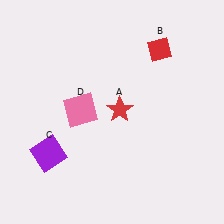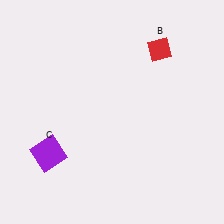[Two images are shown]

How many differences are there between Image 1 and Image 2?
There are 2 differences between the two images.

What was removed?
The red star (A), the pink square (D) were removed in Image 2.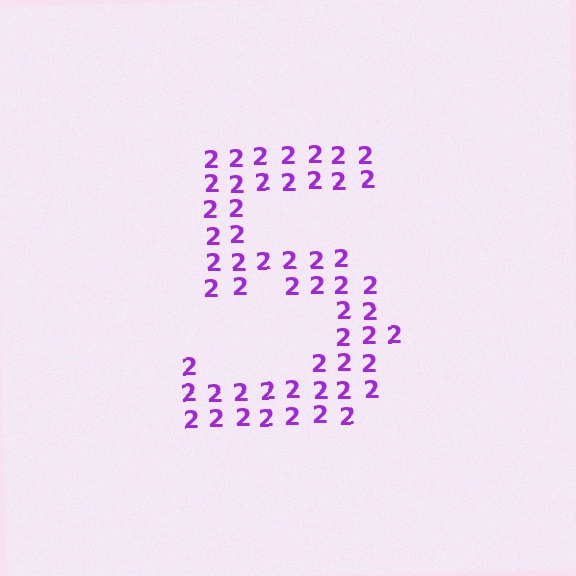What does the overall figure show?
The overall figure shows the digit 5.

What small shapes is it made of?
It is made of small digit 2's.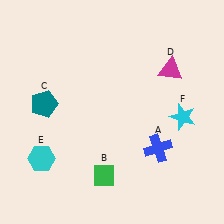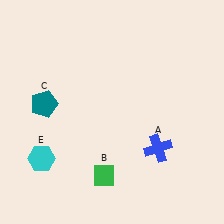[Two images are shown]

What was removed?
The magenta triangle (D), the cyan star (F) were removed in Image 2.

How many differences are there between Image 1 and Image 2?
There are 2 differences between the two images.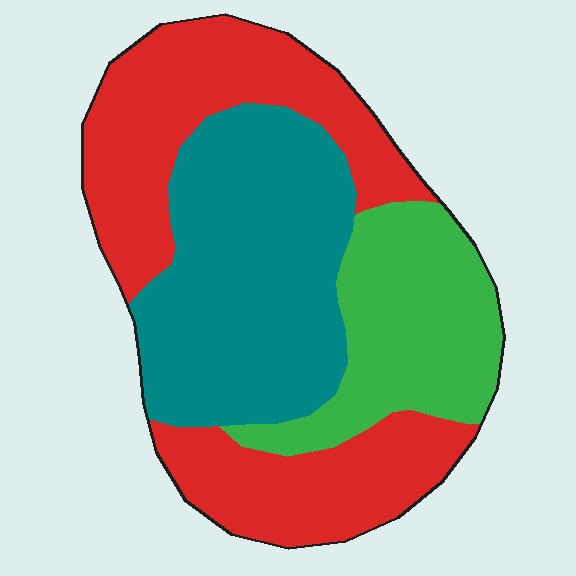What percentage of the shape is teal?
Teal takes up about three eighths (3/8) of the shape.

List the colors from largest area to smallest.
From largest to smallest: red, teal, green.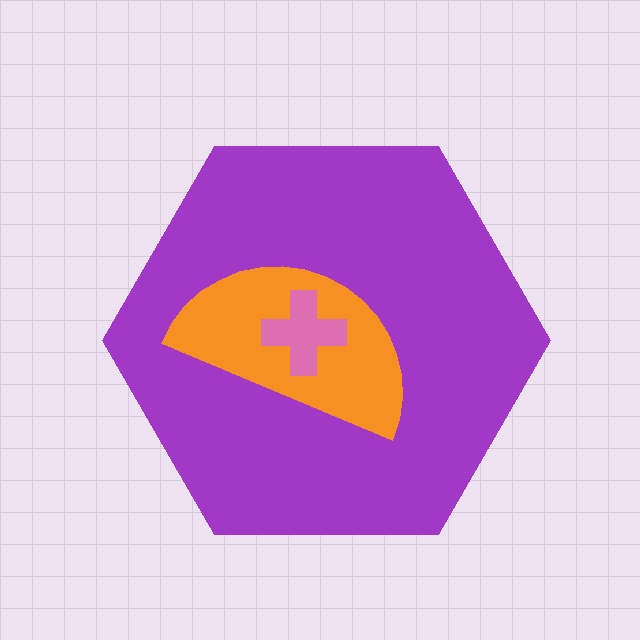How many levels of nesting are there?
3.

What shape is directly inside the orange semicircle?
The pink cross.